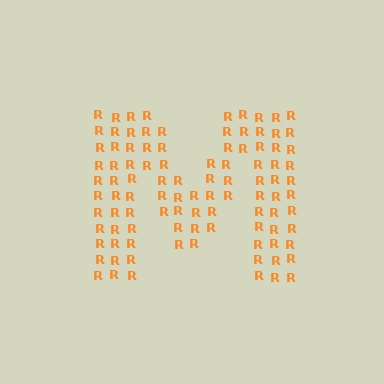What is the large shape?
The large shape is the letter M.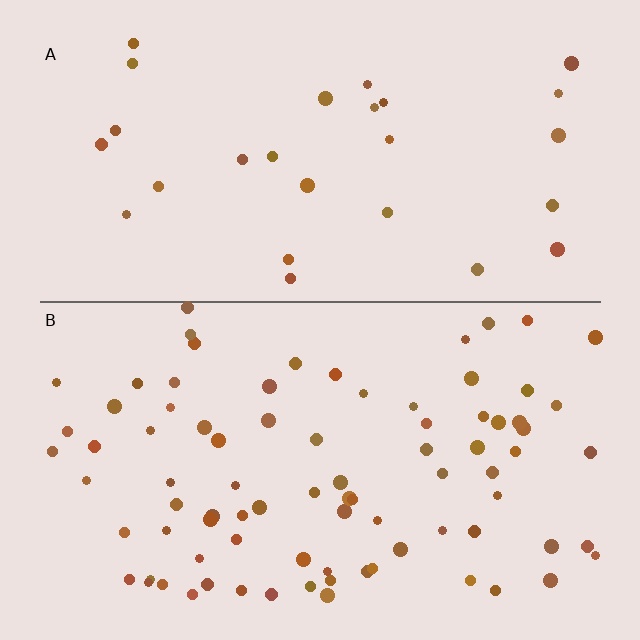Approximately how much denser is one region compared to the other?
Approximately 3.1× — region B over region A.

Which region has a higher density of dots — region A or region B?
B (the bottom).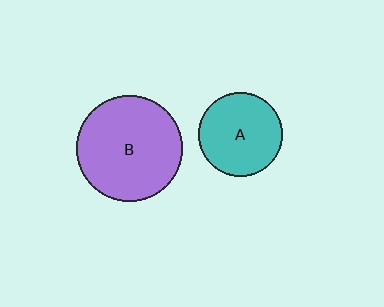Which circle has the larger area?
Circle B (purple).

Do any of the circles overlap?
No, none of the circles overlap.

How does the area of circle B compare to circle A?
Approximately 1.6 times.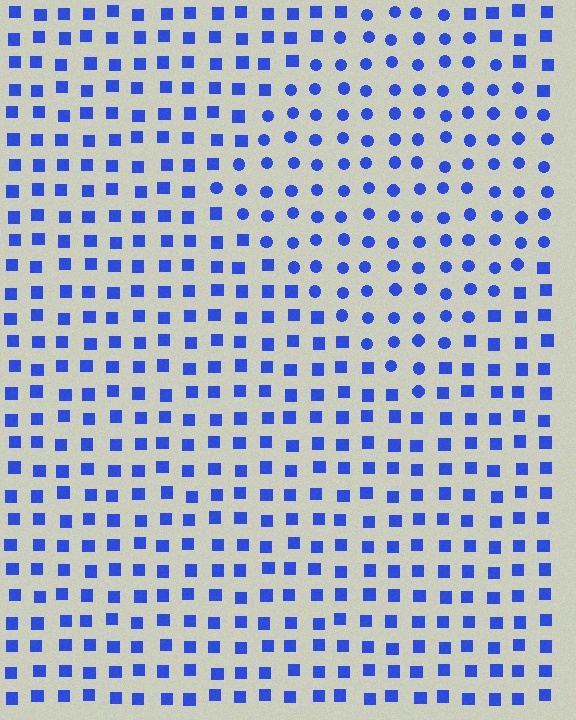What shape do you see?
I see a diamond.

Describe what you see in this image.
The image is filled with small blue elements arranged in a uniform grid. A diamond-shaped region contains circles, while the surrounding area contains squares. The boundary is defined purely by the change in element shape.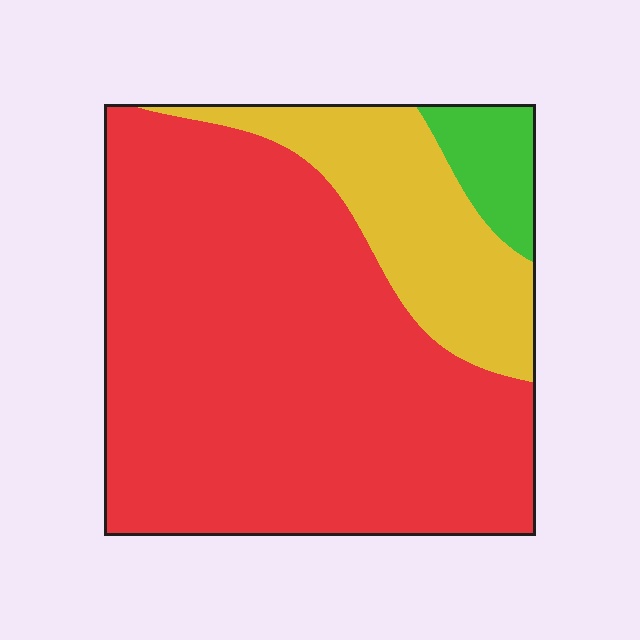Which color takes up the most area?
Red, at roughly 75%.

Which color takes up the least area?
Green, at roughly 5%.